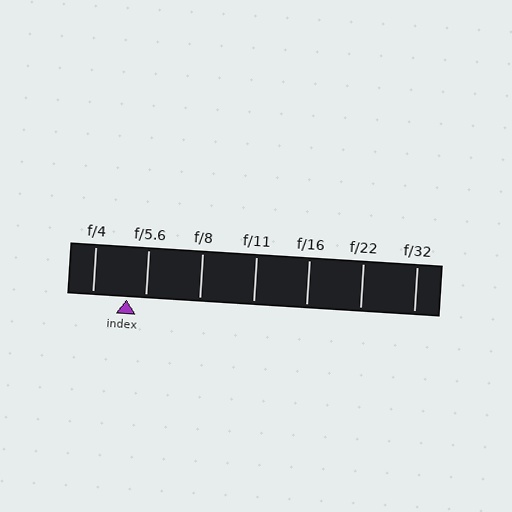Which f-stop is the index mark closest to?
The index mark is closest to f/5.6.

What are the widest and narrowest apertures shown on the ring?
The widest aperture shown is f/4 and the narrowest is f/32.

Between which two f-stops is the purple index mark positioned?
The index mark is between f/4 and f/5.6.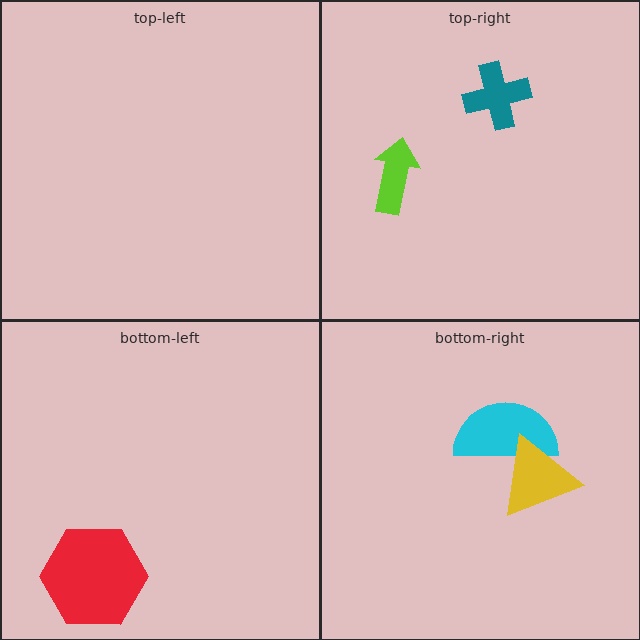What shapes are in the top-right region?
The teal cross, the lime arrow.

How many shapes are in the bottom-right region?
2.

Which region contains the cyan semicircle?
The bottom-right region.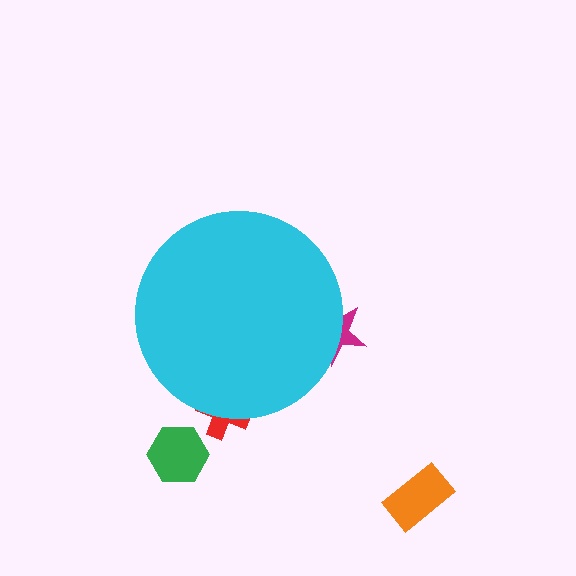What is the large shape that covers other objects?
A cyan circle.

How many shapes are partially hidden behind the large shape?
2 shapes are partially hidden.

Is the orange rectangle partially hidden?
No, the orange rectangle is fully visible.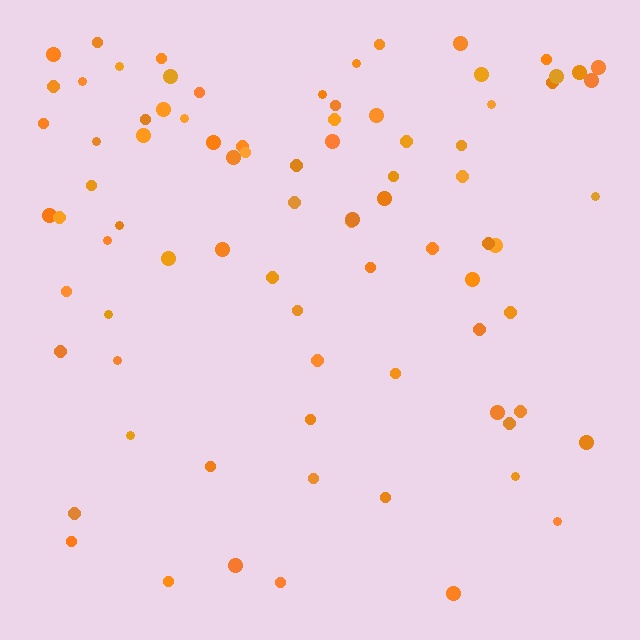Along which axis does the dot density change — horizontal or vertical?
Vertical.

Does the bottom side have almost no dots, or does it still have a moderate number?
Still a moderate number, just noticeably fewer than the top.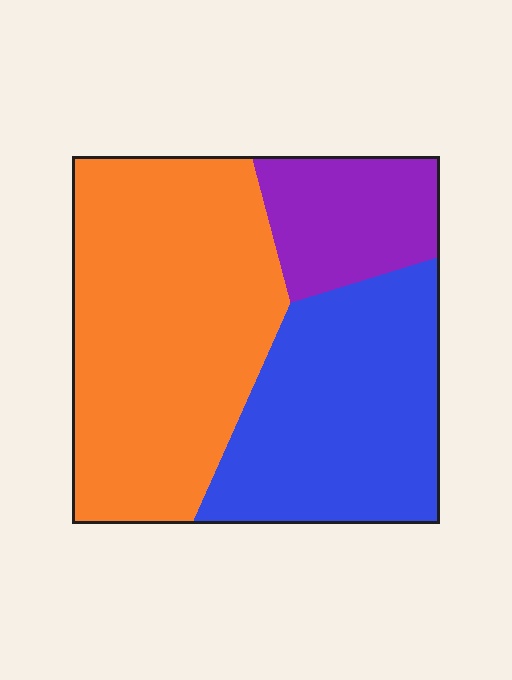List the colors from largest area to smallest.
From largest to smallest: orange, blue, purple.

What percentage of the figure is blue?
Blue covers about 35% of the figure.